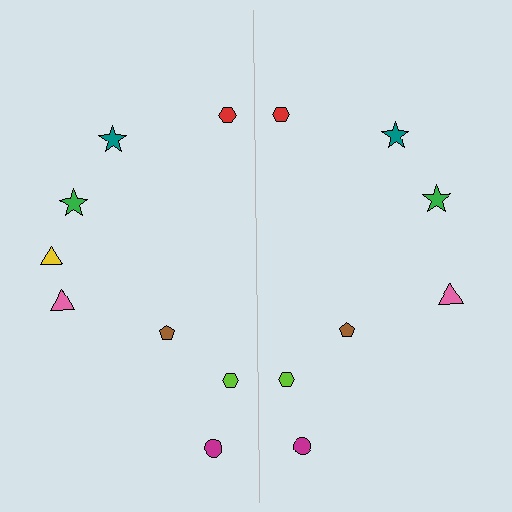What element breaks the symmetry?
A yellow triangle is missing from the right side.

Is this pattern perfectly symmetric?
No, the pattern is not perfectly symmetric. A yellow triangle is missing from the right side.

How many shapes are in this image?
There are 15 shapes in this image.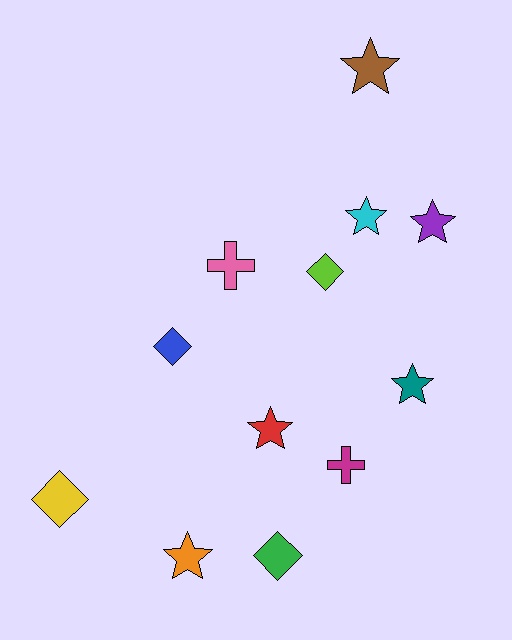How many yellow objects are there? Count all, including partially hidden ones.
There is 1 yellow object.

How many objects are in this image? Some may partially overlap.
There are 12 objects.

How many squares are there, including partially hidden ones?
There are no squares.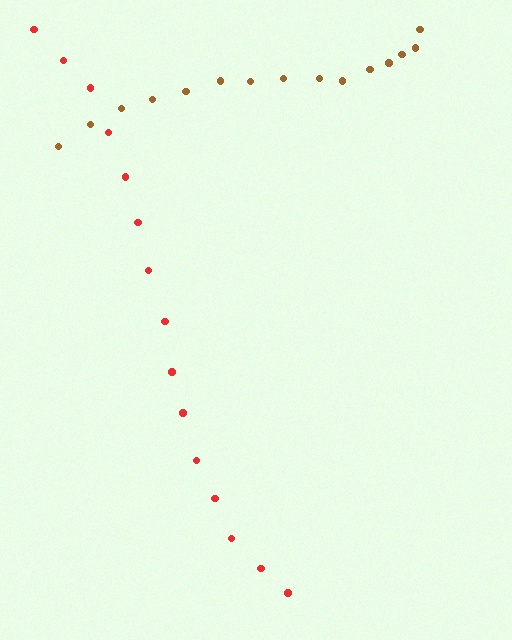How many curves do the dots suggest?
There are 2 distinct paths.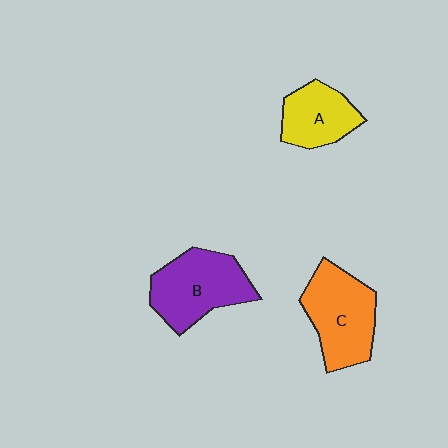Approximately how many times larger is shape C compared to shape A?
Approximately 1.4 times.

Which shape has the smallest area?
Shape A (yellow).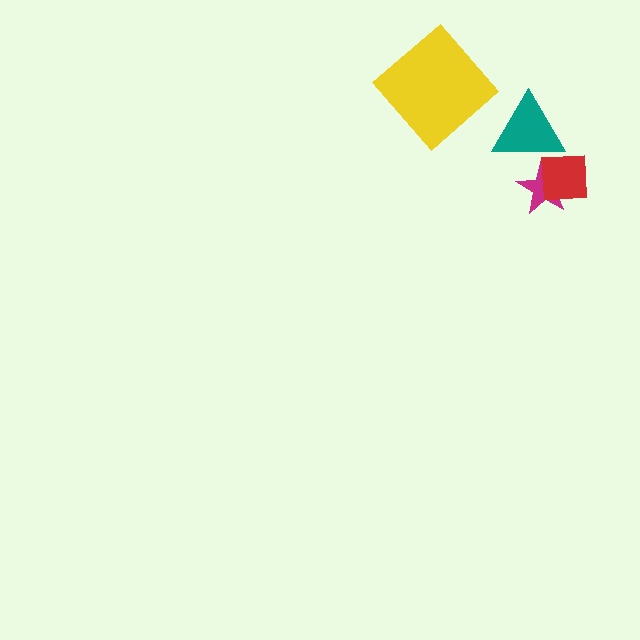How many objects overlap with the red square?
2 objects overlap with the red square.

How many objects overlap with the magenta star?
2 objects overlap with the magenta star.